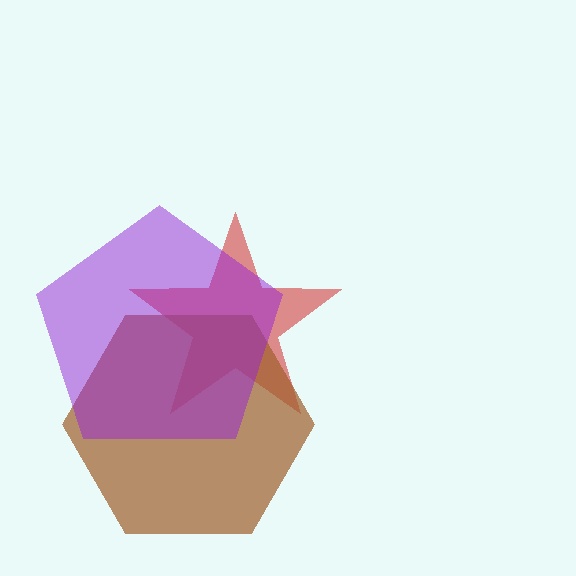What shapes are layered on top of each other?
The layered shapes are: a red star, a brown hexagon, a purple pentagon.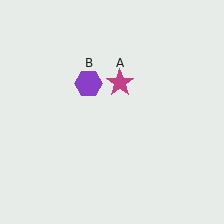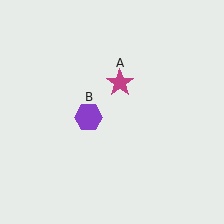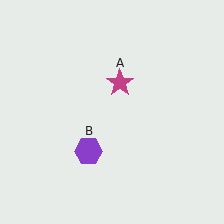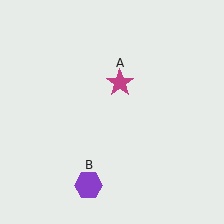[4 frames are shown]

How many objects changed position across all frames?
1 object changed position: purple hexagon (object B).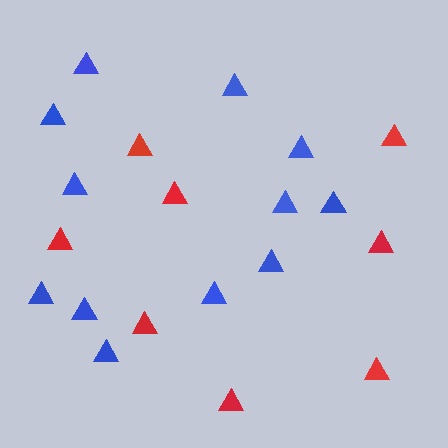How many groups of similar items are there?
There are 2 groups: one group of blue triangles (12) and one group of red triangles (8).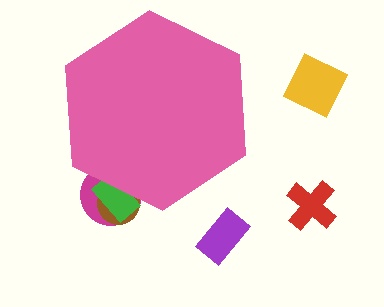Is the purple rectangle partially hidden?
No, the purple rectangle is fully visible.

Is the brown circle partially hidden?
Yes, the brown circle is partially hidden behind the pink hexagon.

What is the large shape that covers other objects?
A pink hexagon.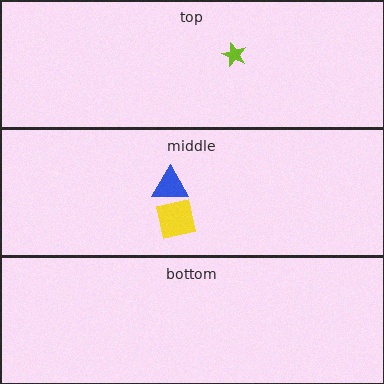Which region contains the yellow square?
The middle region.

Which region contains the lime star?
The top region.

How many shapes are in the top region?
1.